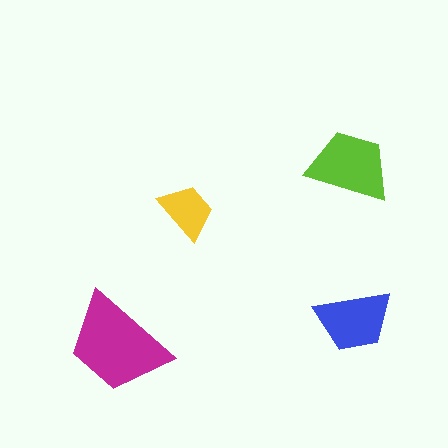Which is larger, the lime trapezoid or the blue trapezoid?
The lime one.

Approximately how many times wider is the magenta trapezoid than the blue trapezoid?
About 1.5 times wider.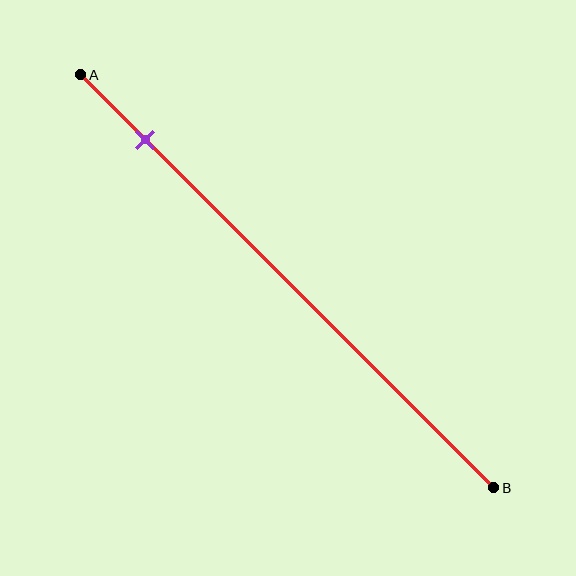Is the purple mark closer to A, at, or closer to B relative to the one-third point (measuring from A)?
The purple mark is closer to point A than the one-third point of segment AB.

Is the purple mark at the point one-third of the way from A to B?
No, the mark is at about 15% from A, not at the 33% one-third point.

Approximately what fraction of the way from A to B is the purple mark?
The purple mark is approximately 15% of the way from A to B.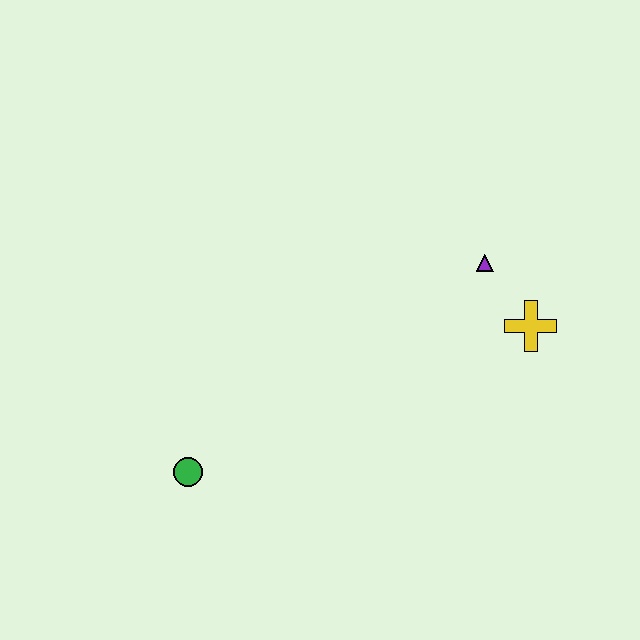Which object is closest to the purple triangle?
The yellow cross is closest to the purple triangle.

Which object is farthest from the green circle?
The yellow cross is farthest from the green circle.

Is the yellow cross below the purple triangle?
Yes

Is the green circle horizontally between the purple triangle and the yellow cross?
No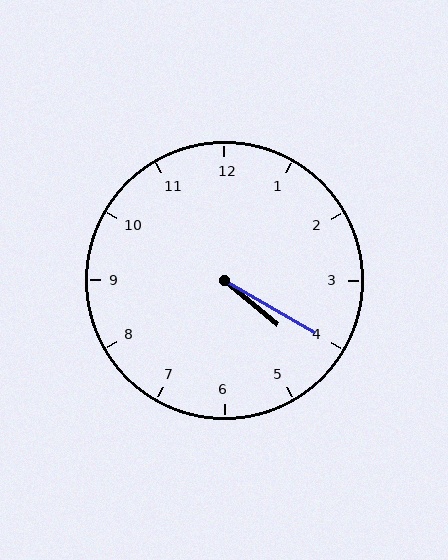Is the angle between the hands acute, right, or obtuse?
It is acute.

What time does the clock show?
4:20.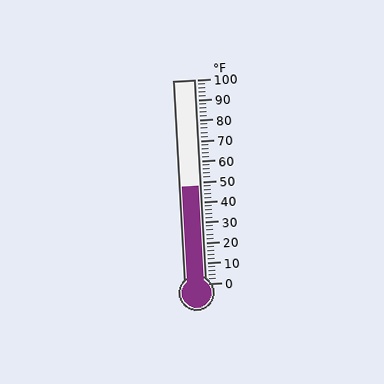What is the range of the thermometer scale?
The thermometer scale ranges from 0°F to 100°F.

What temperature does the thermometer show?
The thermometer shows approximately 48°F.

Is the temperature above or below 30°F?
The temperature is above 30°F.